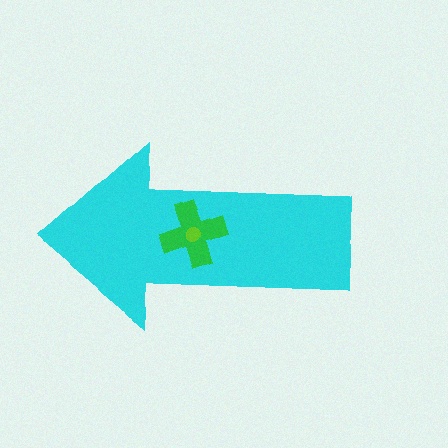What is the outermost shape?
The cyan arrow.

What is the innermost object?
The lime circle.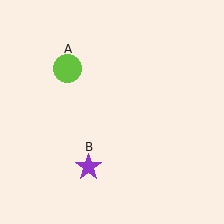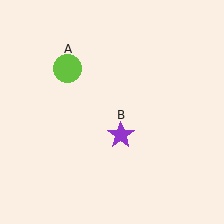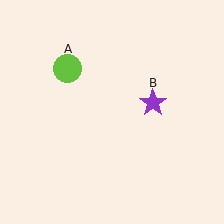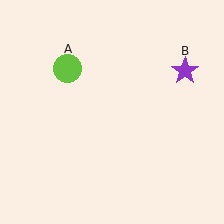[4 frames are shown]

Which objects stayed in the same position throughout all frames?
Lime circle (object A) remained stationary.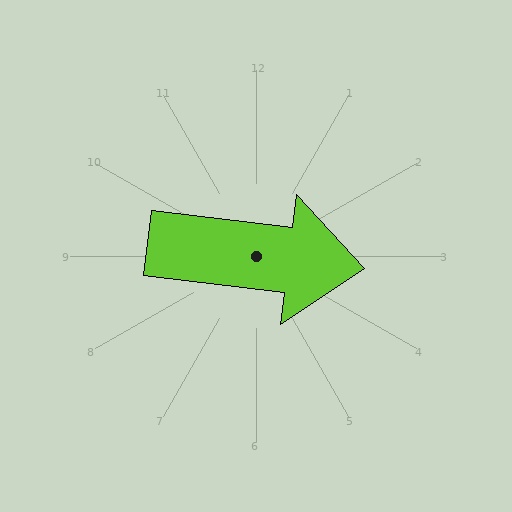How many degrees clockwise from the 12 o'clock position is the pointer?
Approximately 97 degrees.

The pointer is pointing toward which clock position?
Roughly 3 o'clock.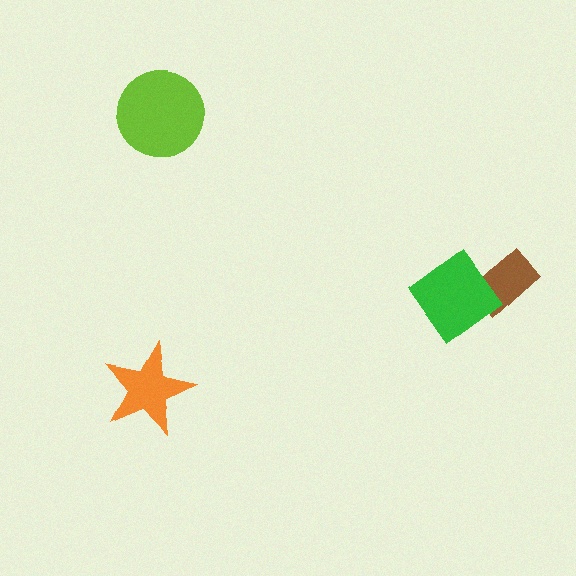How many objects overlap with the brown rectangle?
1 object overlaps with the brown rectangle.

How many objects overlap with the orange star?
0 objects overlap with the orange star.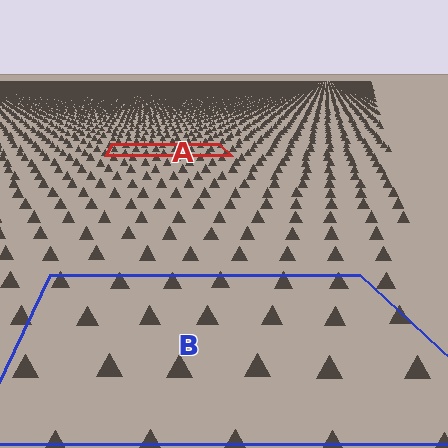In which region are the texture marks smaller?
The texture marks are smaller in region A, because it is farther away.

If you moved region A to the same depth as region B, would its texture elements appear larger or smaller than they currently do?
They would appear larger. At a closer depth, the same texture elements are projected at a bigger on-screen size.